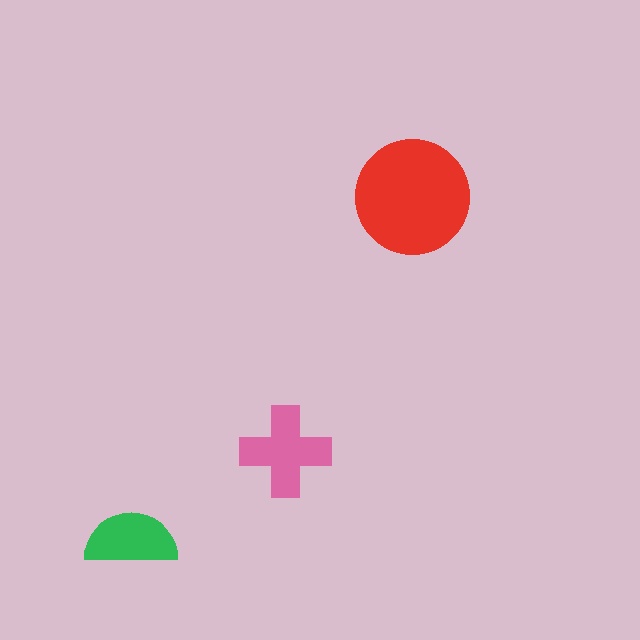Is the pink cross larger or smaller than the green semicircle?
Larger.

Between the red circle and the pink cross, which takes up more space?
The red circle.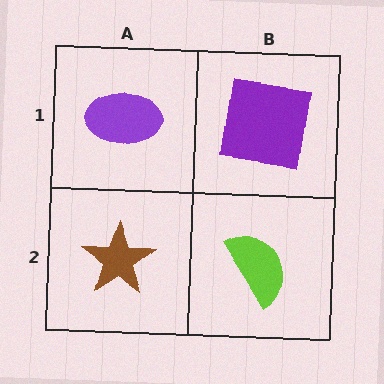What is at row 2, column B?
A lime semicircle.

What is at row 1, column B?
A purple square.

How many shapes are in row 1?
2 shapes.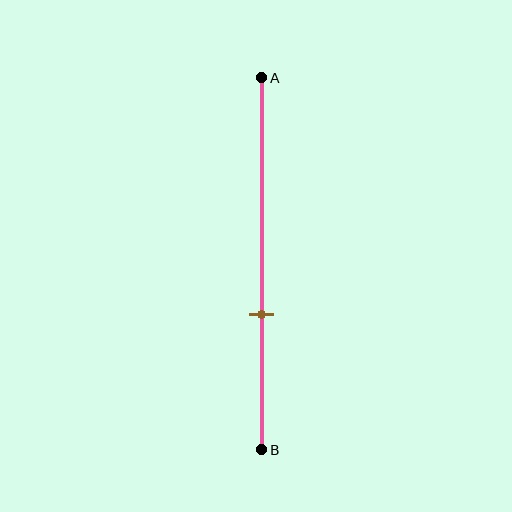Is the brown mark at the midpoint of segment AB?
No, the mark is at about 65% from A, not at the 50% midpoint.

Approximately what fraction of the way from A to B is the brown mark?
The brown mark is approximately 65% of the way from A to B.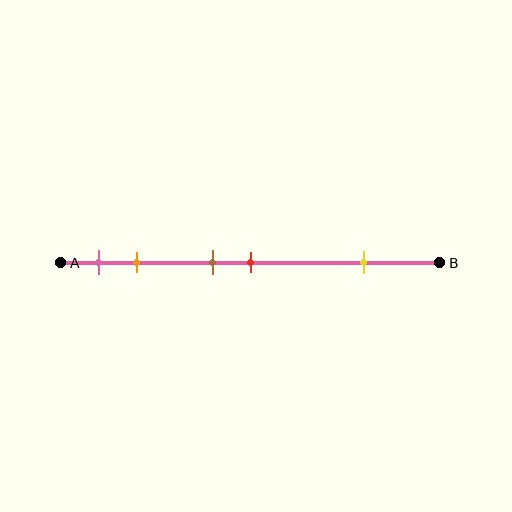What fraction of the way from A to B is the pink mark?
The pink mark is approximately 10% (0.1) of the way from A to B.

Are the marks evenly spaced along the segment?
No, the marks are not evenly spaced.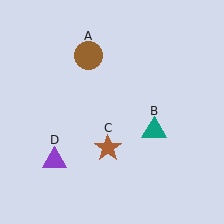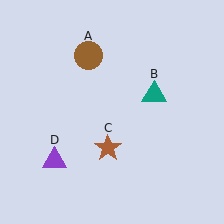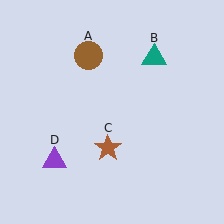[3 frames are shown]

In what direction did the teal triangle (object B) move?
The teal triangle (object B) moved up.